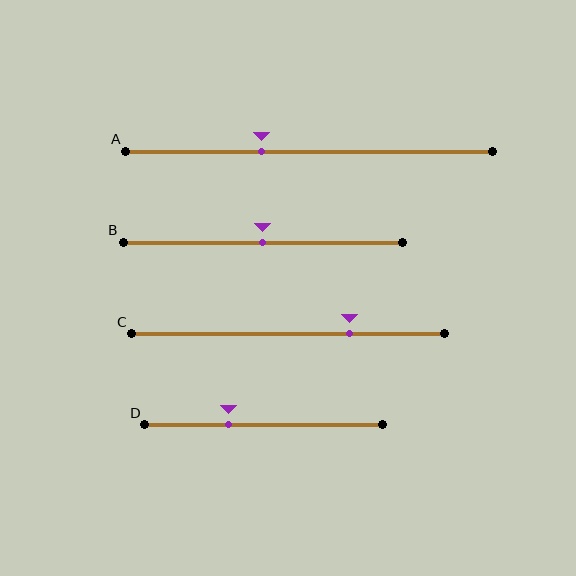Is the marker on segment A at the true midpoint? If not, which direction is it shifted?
No, the marker on segment A is shifted to the left by about 13% of the segment length.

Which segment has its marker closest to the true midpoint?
Segment B has its marker closest to the true midpoint.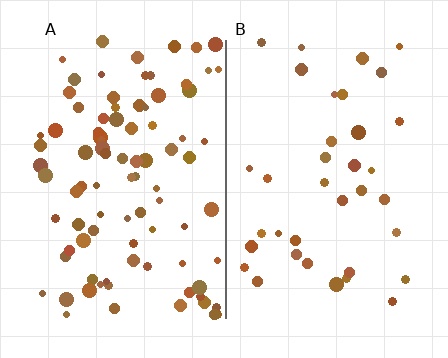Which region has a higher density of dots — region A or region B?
A (the left).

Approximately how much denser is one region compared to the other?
Approximately 2.5× — region A over region B.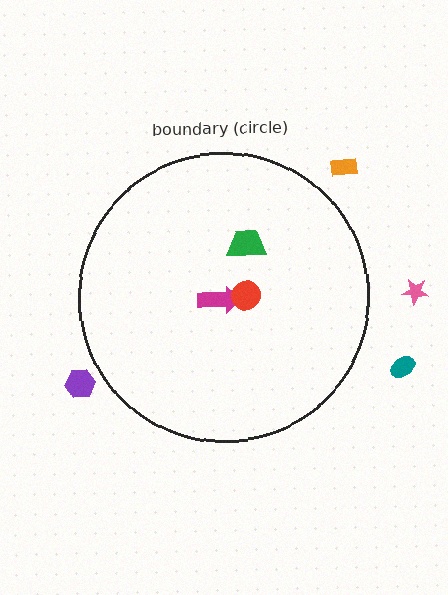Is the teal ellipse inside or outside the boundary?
Outside.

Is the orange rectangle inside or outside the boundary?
Outside.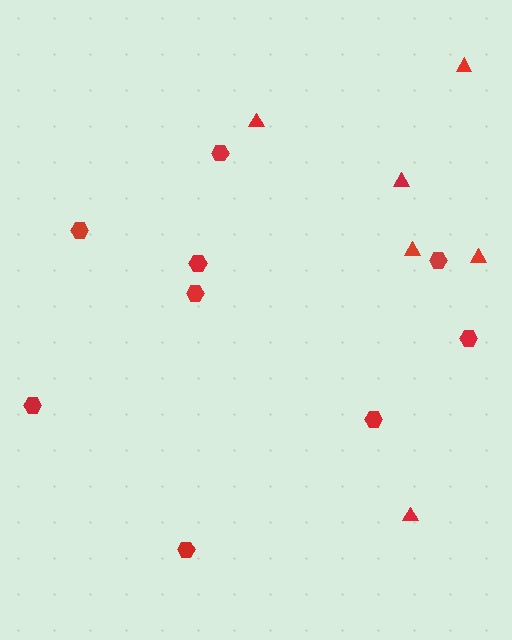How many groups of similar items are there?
There are 2 groups: one group of triangles (6) and one group of hexagons (9).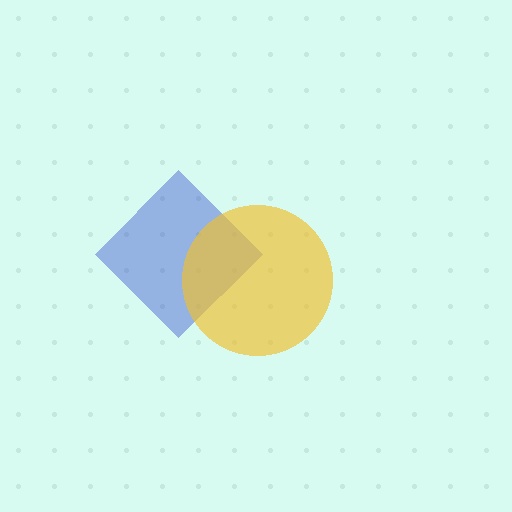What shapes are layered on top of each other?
The layered shapes are: a blue diamond, a yellow circle.